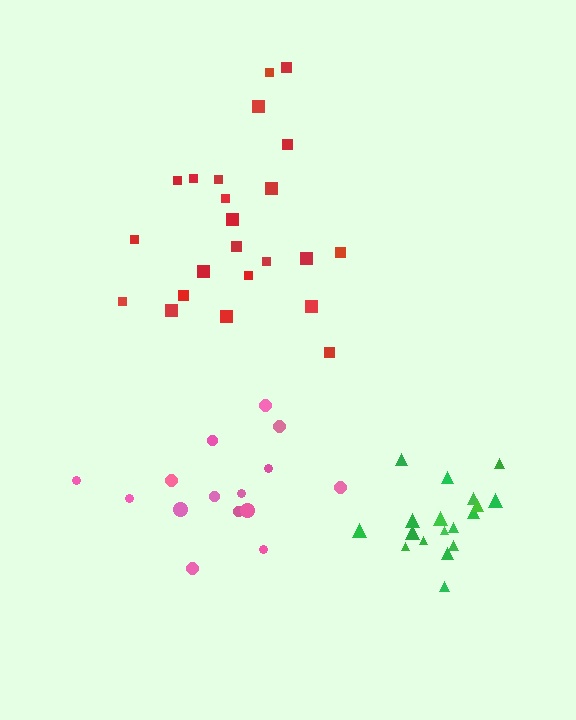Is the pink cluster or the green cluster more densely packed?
Green.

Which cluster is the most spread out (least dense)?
Pink.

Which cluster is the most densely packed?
Green.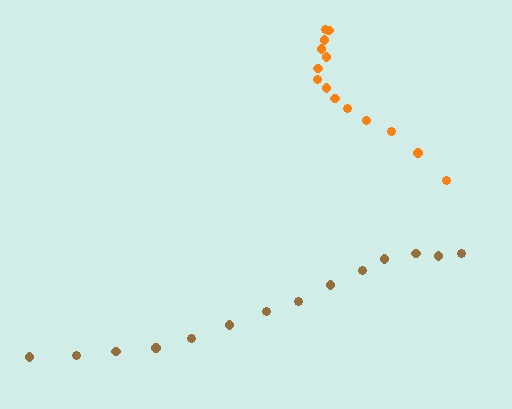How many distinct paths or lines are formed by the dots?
There are 2 distinct paths.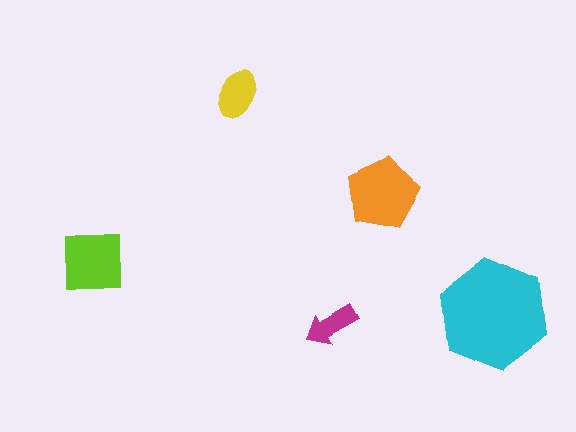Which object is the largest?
The cyan hexagon.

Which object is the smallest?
The magenta arrow.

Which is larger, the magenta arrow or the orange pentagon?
The orange pentagon.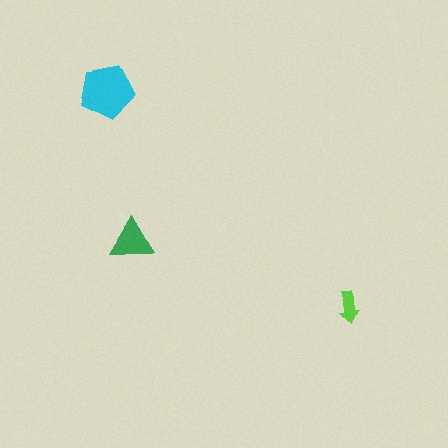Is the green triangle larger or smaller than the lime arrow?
Larger.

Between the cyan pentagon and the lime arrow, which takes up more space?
The cyan pentagon.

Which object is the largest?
The cyan pentagon.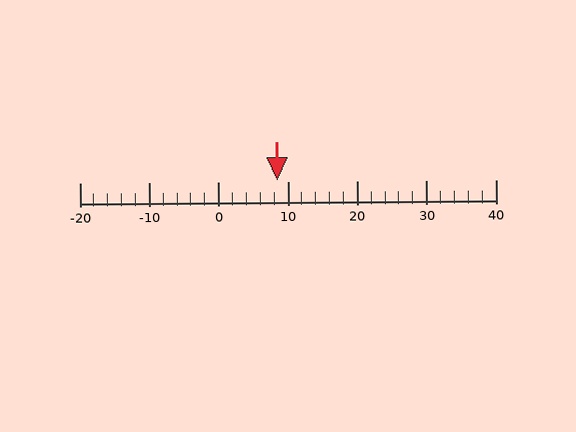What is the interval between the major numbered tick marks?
The major tick marks are spaced 10 units apart.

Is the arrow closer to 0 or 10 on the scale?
The arrow is closer to 10.